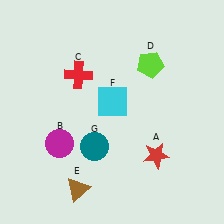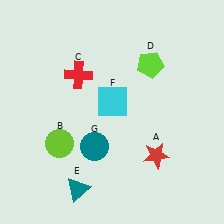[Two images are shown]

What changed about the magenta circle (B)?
In Image 1, B is magenta. In Image 2, it changed to lime.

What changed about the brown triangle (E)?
In Image 1, E is brown. In Image 2, it changed to teal.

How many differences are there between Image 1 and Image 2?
There are 2 differences between the two images.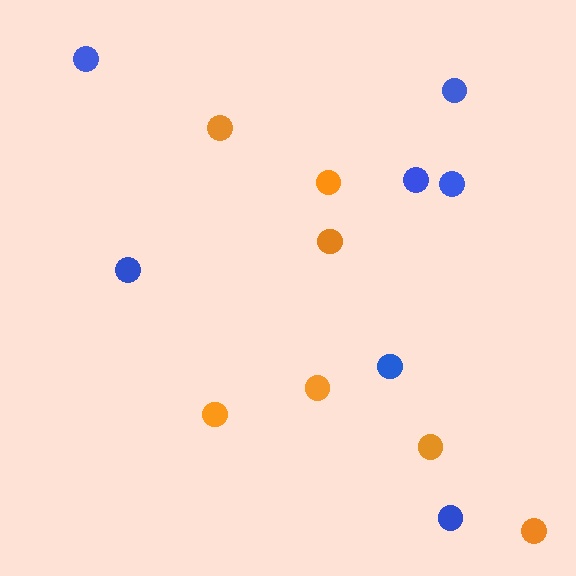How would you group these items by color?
There are 2 groups: one group of orange circles (7) and one group of blue circles (7).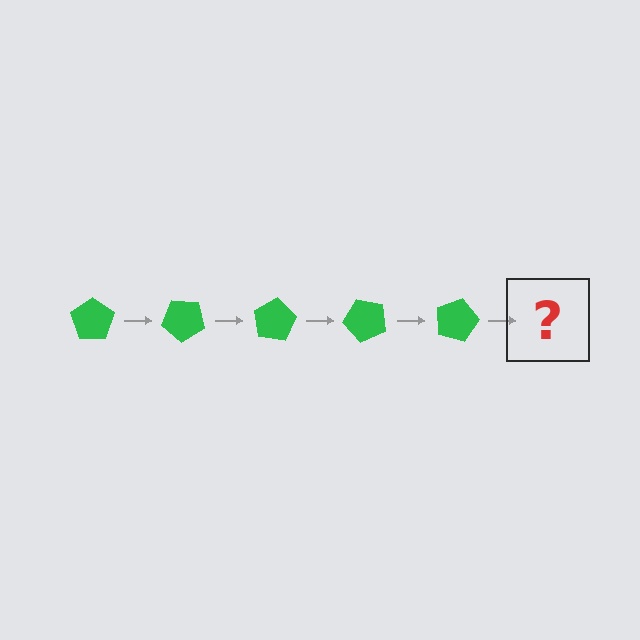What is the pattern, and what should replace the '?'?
The pattern is that the pentagon rotates 40 degrees each step. The '?' should be a green pentagon rotated 200 degrees.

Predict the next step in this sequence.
The next step is a green pentagon rotated 200 degrees.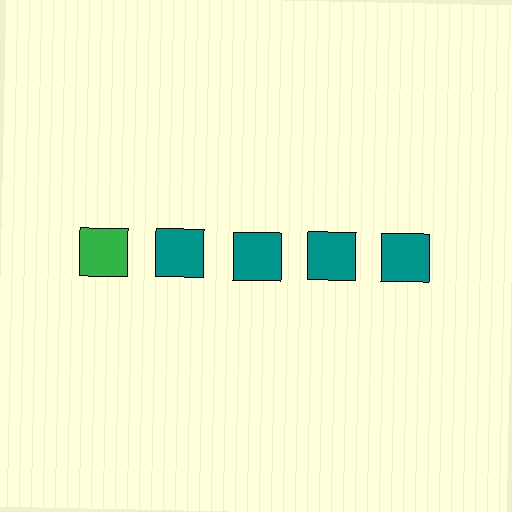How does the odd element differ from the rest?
It has a different color: green instead of teal.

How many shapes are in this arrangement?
There are 5 shapes arranged in a grid pattern.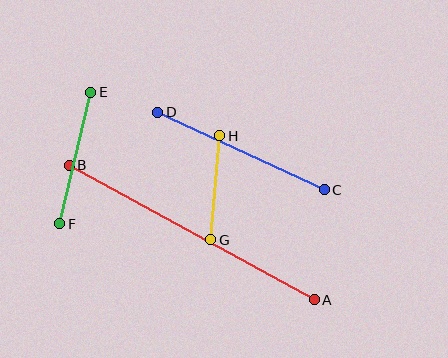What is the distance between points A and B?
The distance is approximately 279 pixels.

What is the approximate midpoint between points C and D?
The midpoint is at approximately (241, 151) pixels.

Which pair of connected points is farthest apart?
Points A and B are farthest apart.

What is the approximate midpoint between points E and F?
The midpoint is at approximately (75, 158) pixels.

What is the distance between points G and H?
The distance is approximately 104 pixels.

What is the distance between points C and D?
The distance is approximately 184 pixels.